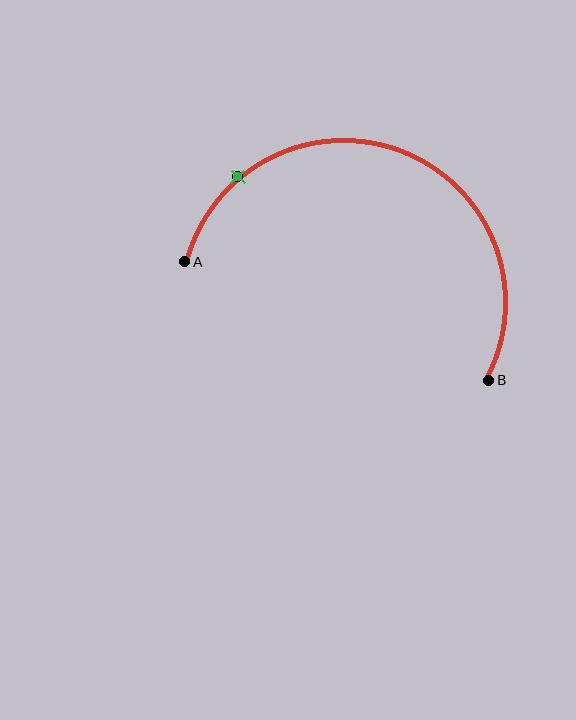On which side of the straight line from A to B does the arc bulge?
The arc bulges above the straight line connecting A and B.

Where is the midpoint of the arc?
The arc midpoint is the point on the curve farthest from the straight line joining A and B. It sits above that line.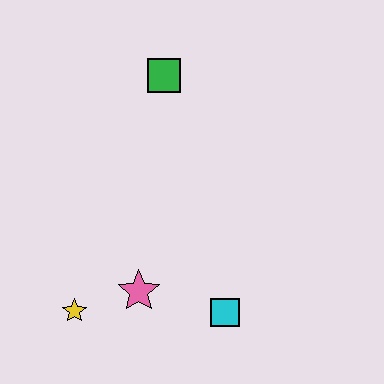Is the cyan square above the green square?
No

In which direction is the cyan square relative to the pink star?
The cyan square is to the right of the pink star.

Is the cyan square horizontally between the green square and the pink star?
No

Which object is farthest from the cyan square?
The green square is farthest from the cyan square.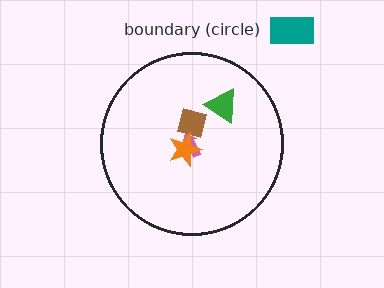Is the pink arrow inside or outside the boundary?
Inside.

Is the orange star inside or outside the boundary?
Inside.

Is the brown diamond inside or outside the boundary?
Inside.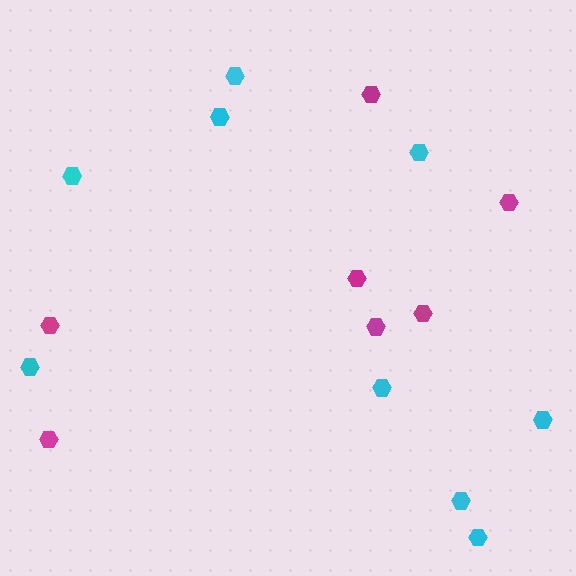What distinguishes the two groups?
There are 2 groups: one group of magenta hexagons (7) and one group of cyan hexagons (9).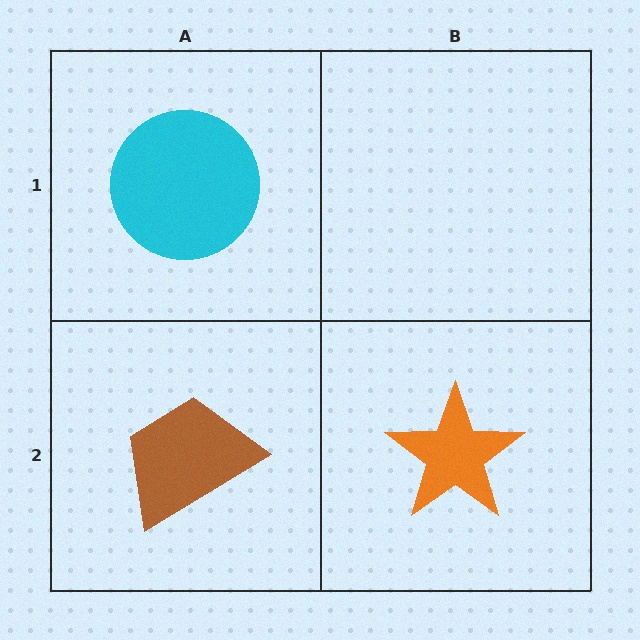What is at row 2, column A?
A brown trapezoid.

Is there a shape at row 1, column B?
No, that cell is empty.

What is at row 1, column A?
A cyan circle.